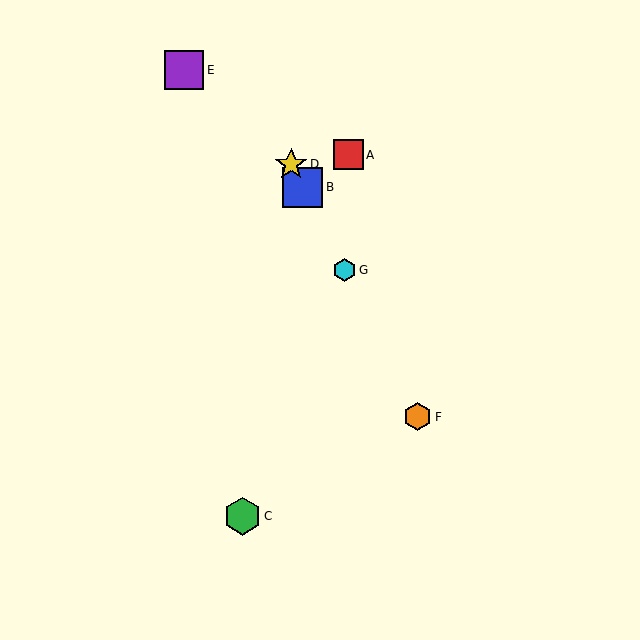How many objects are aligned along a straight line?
4 objects (B, D, F, G) are aligned along a straight line.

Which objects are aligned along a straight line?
Objects B, D, F, G are aligned along a straight line.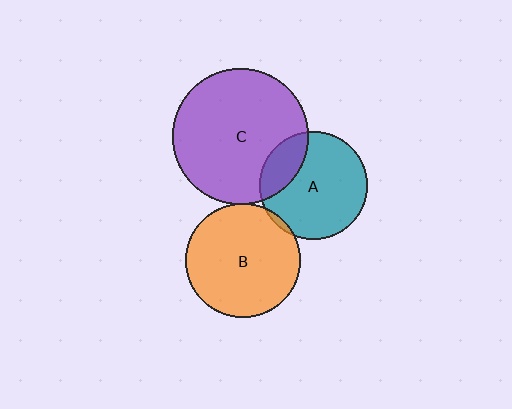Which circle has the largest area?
Circle C (purple).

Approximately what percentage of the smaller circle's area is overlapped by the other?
Approximately 5%.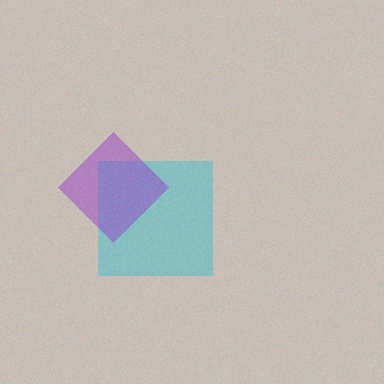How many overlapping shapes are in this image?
There are 2 overlapping shapes in the image.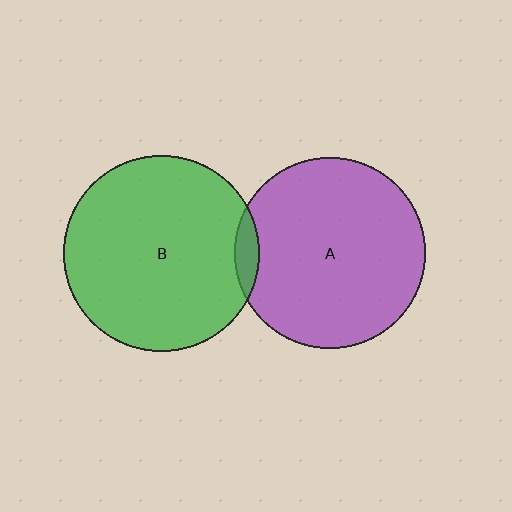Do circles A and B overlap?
Yes.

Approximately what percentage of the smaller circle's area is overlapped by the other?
Approximately 5%.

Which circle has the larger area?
Circle B (green).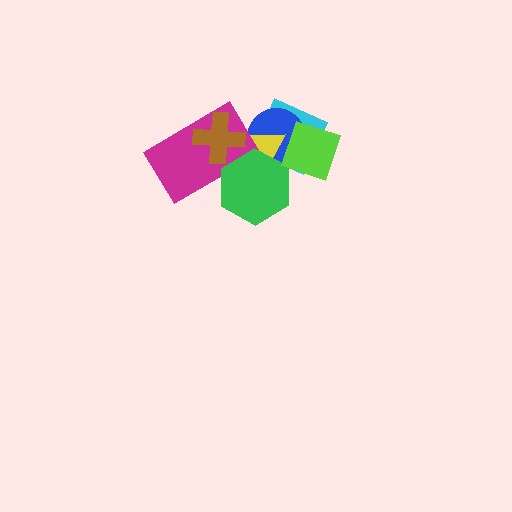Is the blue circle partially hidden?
Yes, it is partially covered by another shape.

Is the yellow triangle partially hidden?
Yes, it is partially covered by another shape.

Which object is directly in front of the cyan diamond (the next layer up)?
The blue circle is directly in front of the cyan diamond.